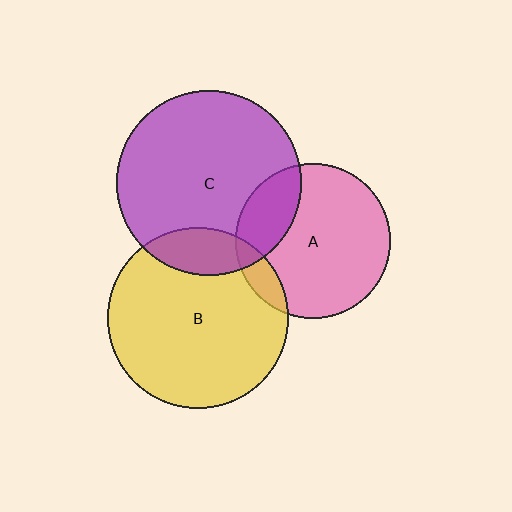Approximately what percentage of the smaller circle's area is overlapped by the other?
Approximately 15%.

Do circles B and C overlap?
Yes.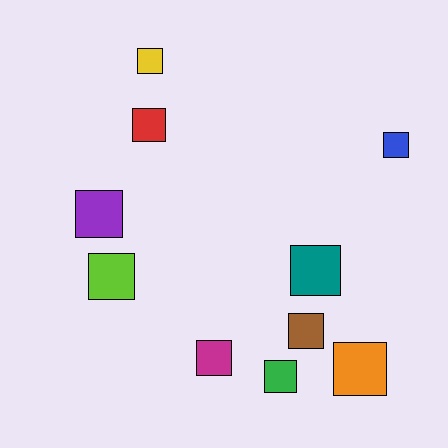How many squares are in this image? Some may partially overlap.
There are 10 squares.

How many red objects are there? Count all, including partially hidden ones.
There is 1 red object.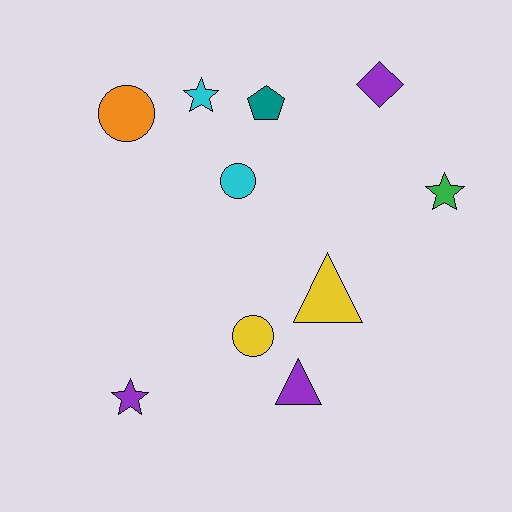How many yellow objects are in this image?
There are 2 yellow objects.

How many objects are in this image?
There are 10 objects.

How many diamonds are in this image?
There is 1 diamond.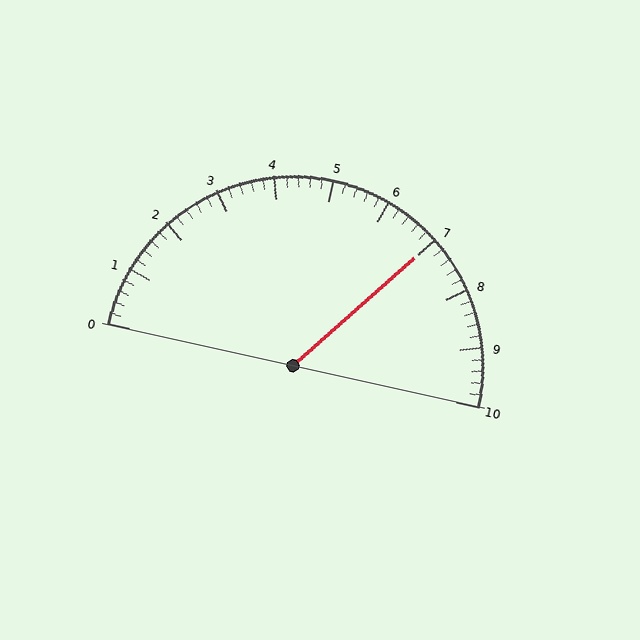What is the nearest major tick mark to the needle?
The nearest major tick mark is 7.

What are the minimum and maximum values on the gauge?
The gauge ranges from 0 to 10.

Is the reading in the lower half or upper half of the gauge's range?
The reading is in the upper half of the range (0 to 10).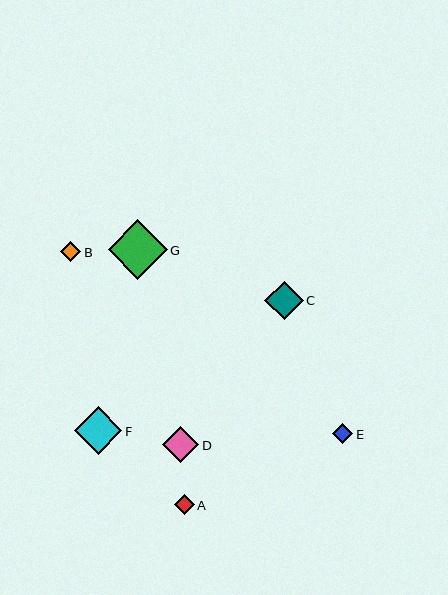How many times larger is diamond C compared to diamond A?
Diamond C is approximately 1.9 times the size of diamond A.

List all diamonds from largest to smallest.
From largest to smallest: G, F, C, D, E, A, B.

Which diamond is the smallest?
Diamond B is the smallest with a size of approximately 20 pixels.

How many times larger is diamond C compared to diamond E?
Diamond C is approximately 1.9 times the size of diamond E.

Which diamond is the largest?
Diamond G is the largest with a size of approximately 59 pixels.